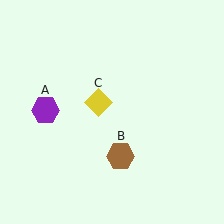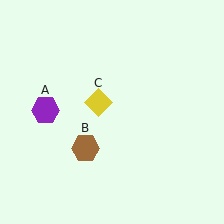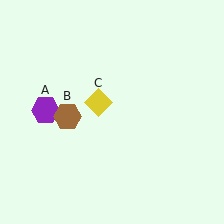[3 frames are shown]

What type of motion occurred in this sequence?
The brown hexagon (object B) rotated clockwise around the center of the scene.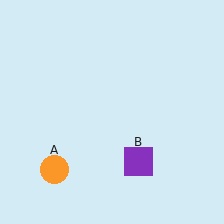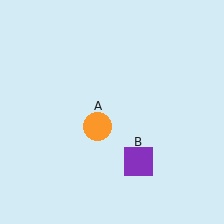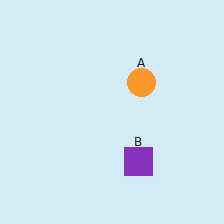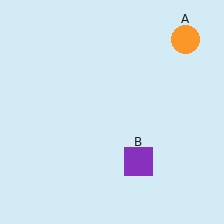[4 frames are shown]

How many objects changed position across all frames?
1 object changed position: orange circle (object A).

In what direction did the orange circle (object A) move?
The orange circle (object A) moved up and to the right.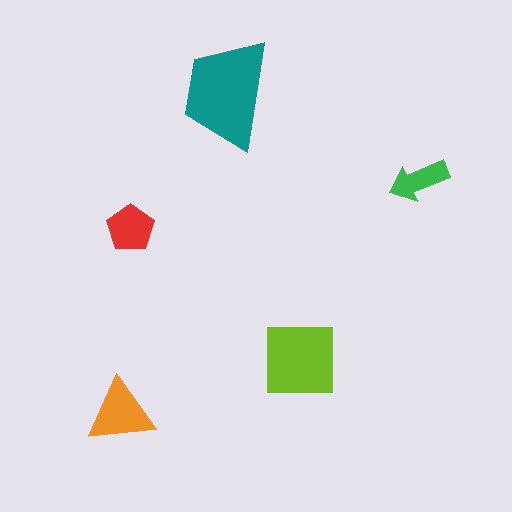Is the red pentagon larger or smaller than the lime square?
Smaller.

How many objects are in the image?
There are 5 objects in the image.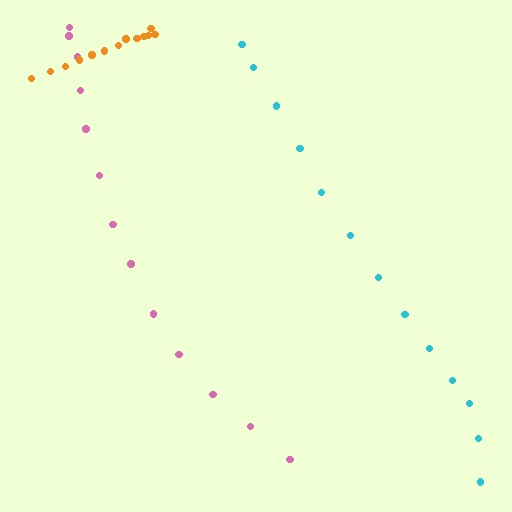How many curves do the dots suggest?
There are 3 distinct paths.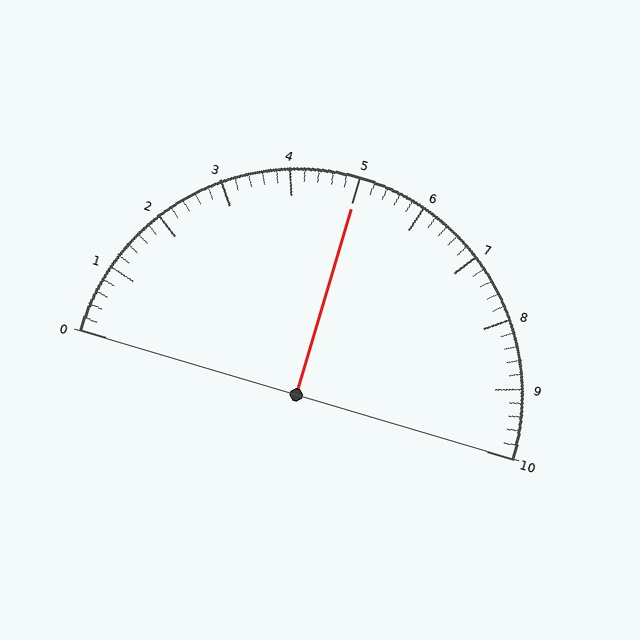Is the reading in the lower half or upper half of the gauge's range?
The reading is in the upper half of the range (0 to 10).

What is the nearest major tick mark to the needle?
The nearest major tick mark is 5.